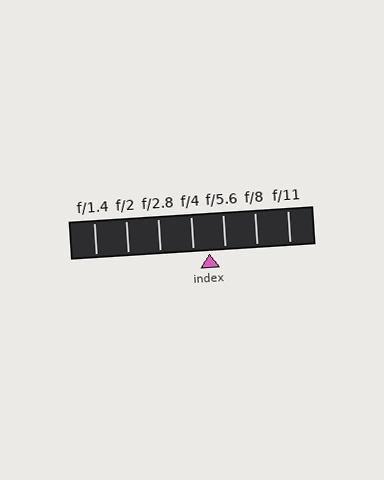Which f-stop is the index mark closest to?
The index mark is closest to f/5.6.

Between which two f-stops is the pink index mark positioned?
The index mark is between f/4 and f/5.6.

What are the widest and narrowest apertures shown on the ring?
The widest aperture shown is f/1.4 and the narrowest is f/11.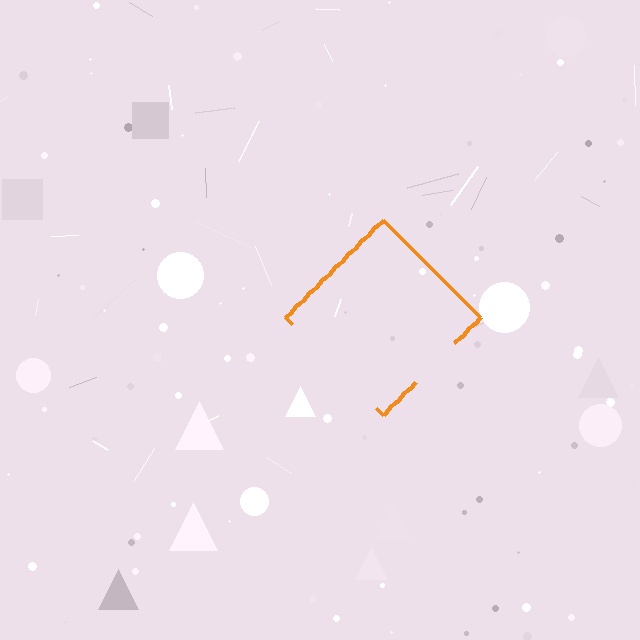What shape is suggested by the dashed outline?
The dashed outline suggests a diamond.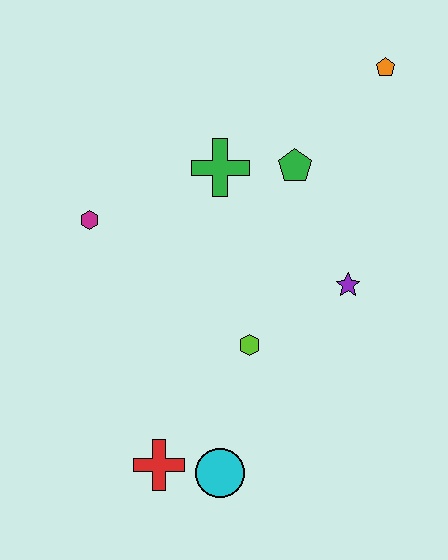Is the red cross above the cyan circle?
Yes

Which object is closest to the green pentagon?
The green cross is closest to the green pentagon.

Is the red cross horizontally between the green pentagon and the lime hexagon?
No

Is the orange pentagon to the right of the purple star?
Yes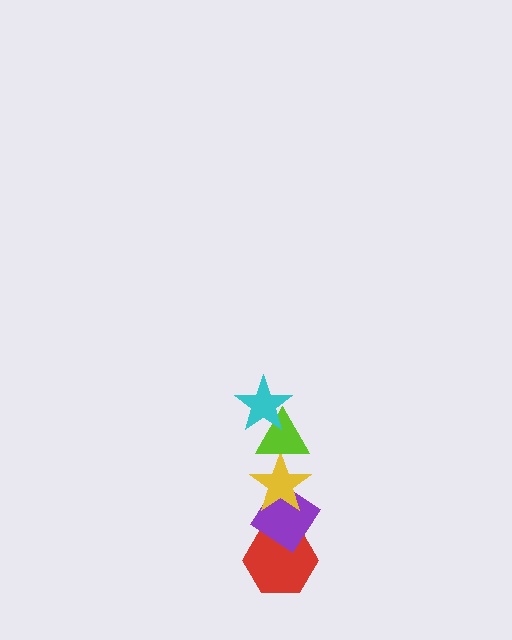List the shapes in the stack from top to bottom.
From top to bottom: the cyan star, the lime triangle, the yellow star, the purple diamond, the red hexagon.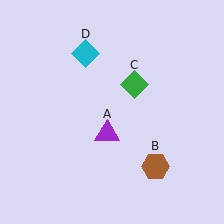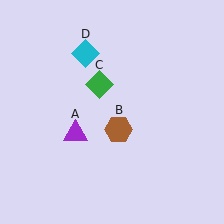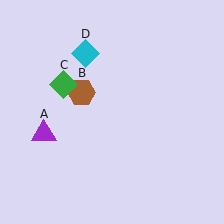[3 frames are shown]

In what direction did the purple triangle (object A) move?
The purple triangle (object A) moved left.